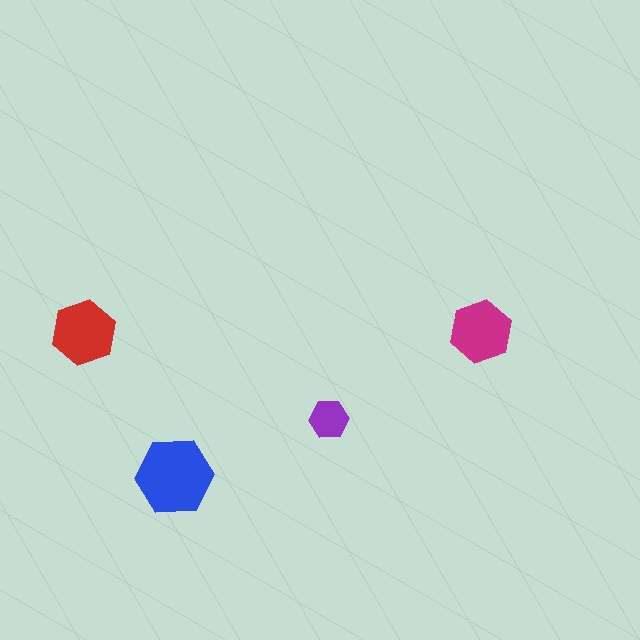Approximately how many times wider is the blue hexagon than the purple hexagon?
About 2 times wider.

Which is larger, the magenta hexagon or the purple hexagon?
The magenta one.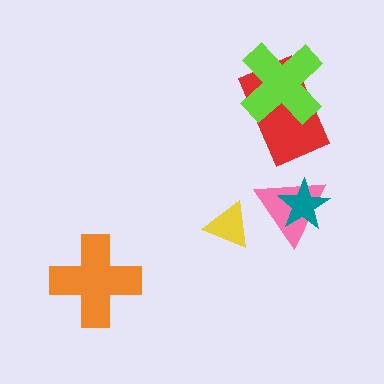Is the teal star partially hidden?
No, no other shape covers it.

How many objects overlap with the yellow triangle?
0 objects overlap with the yellow triangle.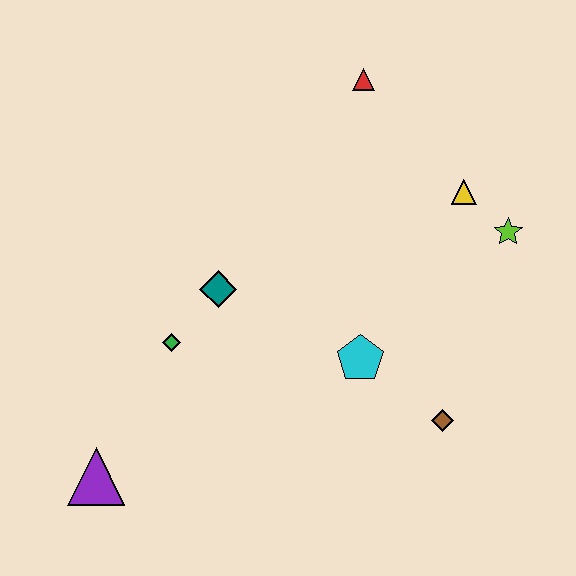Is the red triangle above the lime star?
Yes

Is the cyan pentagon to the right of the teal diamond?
Yes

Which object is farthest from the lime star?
The purple triangle is farthest from the lime star.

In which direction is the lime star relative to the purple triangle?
The lime star is to the right of the purple triangle.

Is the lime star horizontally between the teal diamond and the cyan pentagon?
No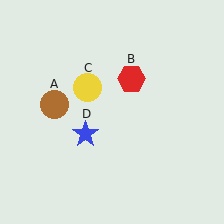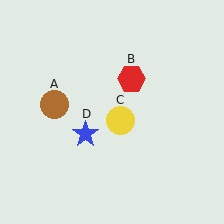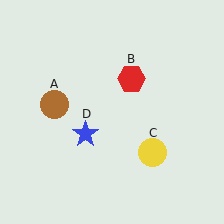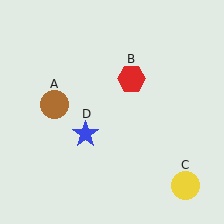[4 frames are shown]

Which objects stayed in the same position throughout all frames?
Brown circle (object A) and red hexagon (object B) and blue star (object D) remained stationary.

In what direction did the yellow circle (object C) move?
The yellow circle (object C) moved down and to the right.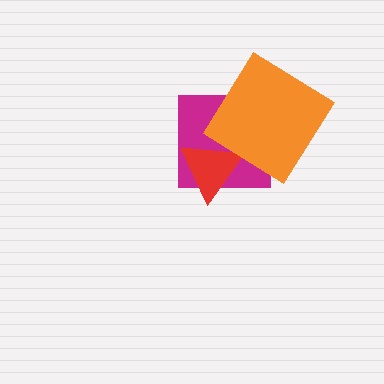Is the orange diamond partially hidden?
No, no other shape covers it.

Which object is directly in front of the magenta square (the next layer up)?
The red triangle is directly in front of the magenta square.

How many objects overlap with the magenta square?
2 objects overlap with the magenta square.